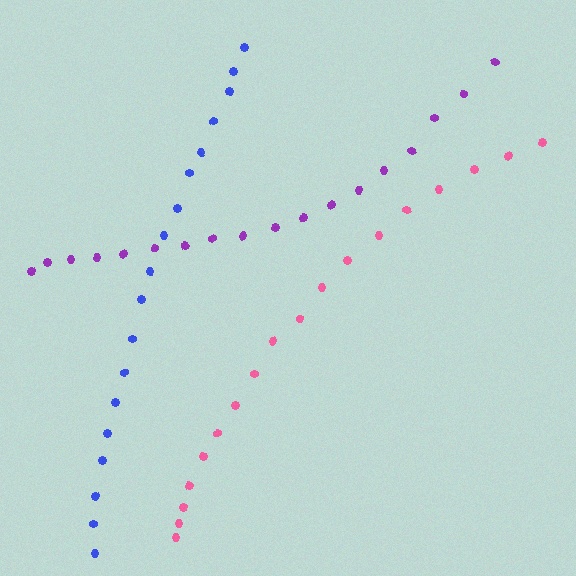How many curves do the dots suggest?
There are 3 distinct paths.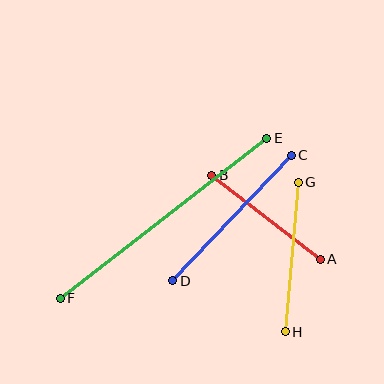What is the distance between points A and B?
The distance is approximately 137 pixels.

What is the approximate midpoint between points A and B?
The midpoint is at approximately (266, 217) pixels.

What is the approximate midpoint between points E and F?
The midpoint is at approximately (164, 218) pixels.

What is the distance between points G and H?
The distance is approximately 150 pixels.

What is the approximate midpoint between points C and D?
The midpoint is at approximately (232, 218) pixels.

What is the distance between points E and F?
The distance is approximately 261 pixels.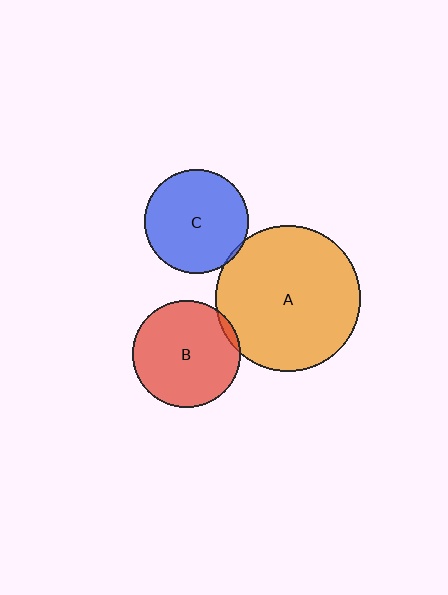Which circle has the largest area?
Circle A (orange).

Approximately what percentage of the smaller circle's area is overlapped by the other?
Approximately 5%.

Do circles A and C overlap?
Yes.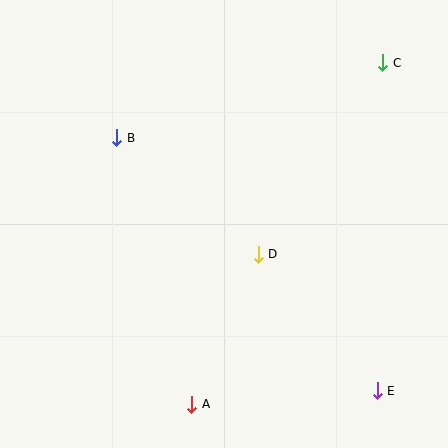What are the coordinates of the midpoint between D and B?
The midpoint between D and B is at (188, 196).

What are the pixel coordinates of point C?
Point C is at (383, 63).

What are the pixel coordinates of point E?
Point E is at (377, 391).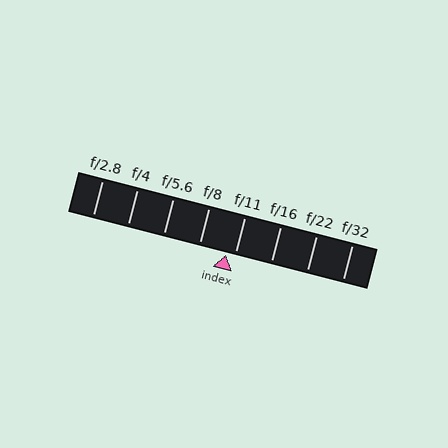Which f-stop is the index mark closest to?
The index mark is closest to f/11.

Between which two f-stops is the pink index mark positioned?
The index mark is between f/8 and f/11.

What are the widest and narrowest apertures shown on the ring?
The widest aperture shown is f/2.8 and the narrowest is f/32.